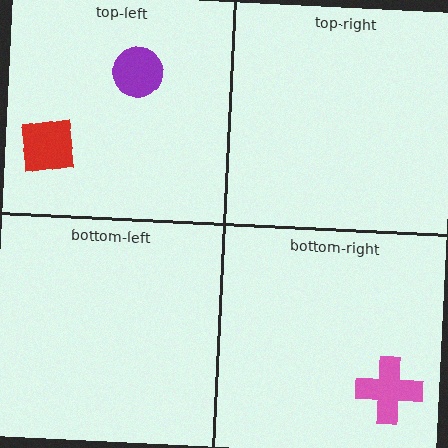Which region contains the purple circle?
The top-left region.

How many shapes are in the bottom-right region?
1.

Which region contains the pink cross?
The bottom-right region.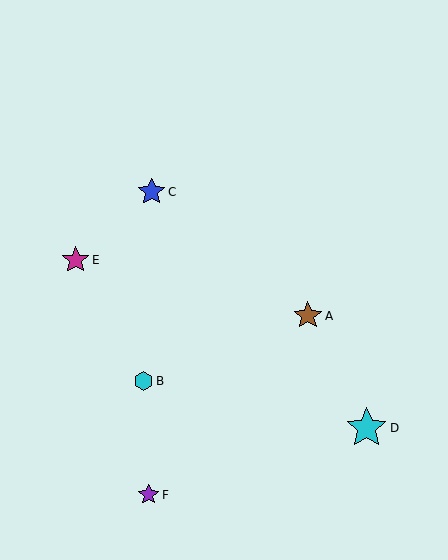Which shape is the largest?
The cyan star (labeled D) is the largest.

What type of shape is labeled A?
Shape A is a brown star.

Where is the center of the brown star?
The center of the brown star is at (308, 316).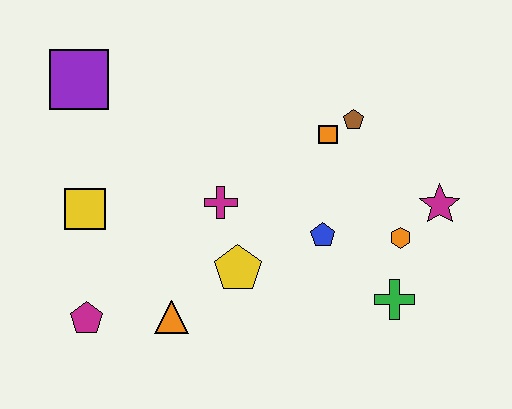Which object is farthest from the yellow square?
The magenta star is farthest from the yellow square.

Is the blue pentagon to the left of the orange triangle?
No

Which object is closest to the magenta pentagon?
The orange triangle is closest to the magenta pentagon.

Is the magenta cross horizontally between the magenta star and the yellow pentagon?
No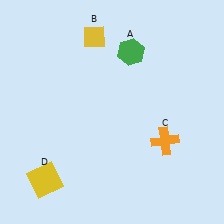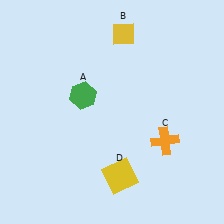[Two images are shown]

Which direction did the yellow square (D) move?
The yellow square (D) moved right.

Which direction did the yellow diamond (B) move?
The yellow diamond (B) moved right.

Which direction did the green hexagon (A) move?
The green hexagon (A) moved left.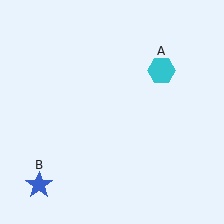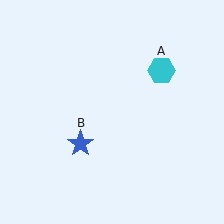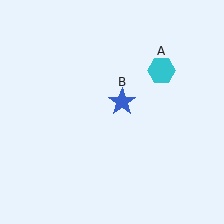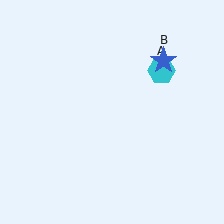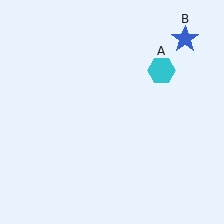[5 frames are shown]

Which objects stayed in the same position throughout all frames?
Cyan hexagon (object A) remained stationary.